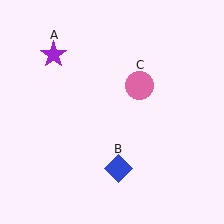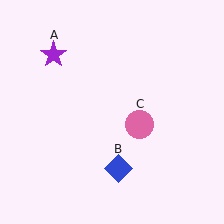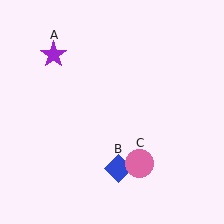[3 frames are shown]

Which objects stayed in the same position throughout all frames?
Purple star (object A) and blue diamond (object B) remained stationary.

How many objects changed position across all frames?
1 object changed position: pink circle (object C).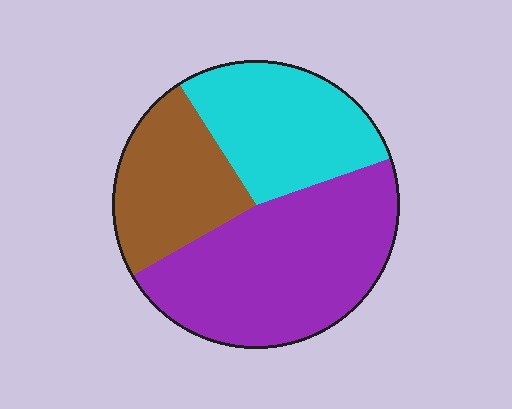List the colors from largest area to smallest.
From largest to smallest: purple, cyan, brown.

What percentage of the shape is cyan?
Cyan covers about 30% of the shape.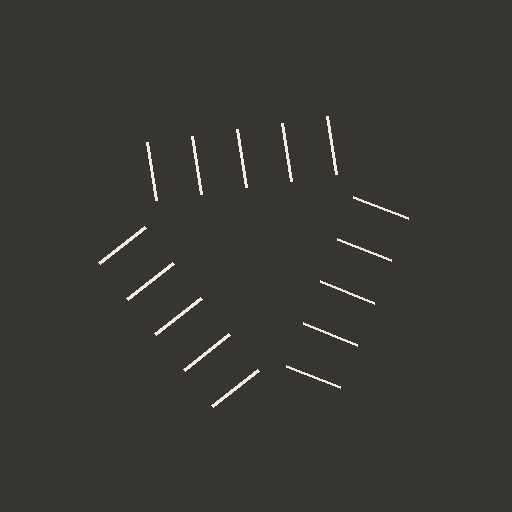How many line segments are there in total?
15 — 5 along each of the 3 edges.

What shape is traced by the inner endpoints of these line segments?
An illusory triangle — the line segments terminate on its edges but no continuous stroke is drawn.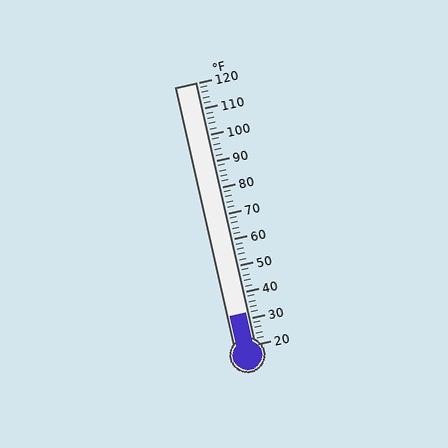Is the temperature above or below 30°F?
The temperature is above 30°F.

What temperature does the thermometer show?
The thermometer shows approximately 32°F.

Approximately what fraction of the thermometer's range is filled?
The thermometer is filled to approximately 10% of its range.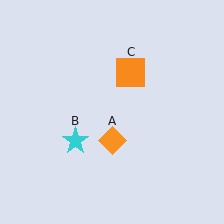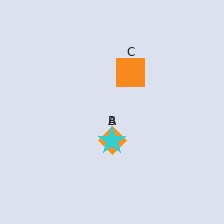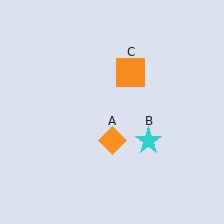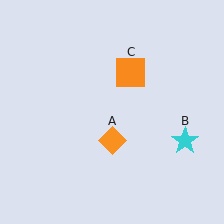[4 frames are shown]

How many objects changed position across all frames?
1 object changed position: cyan star (object B).